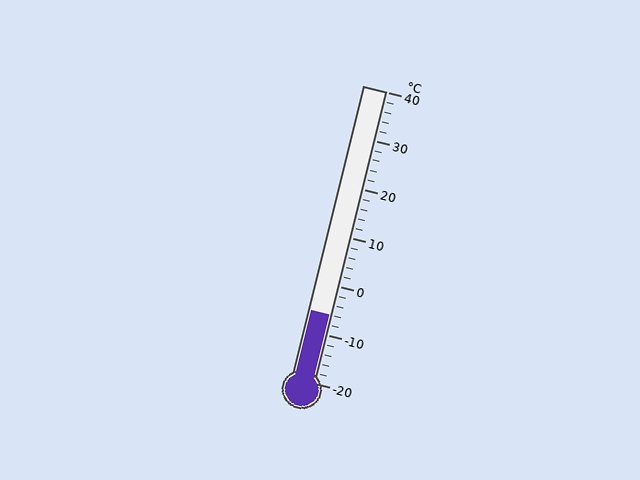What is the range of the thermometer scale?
The thermometer scale ranges from -20°C to 40°C.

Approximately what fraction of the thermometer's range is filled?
The thermometer is filled to approximately 25% of its range.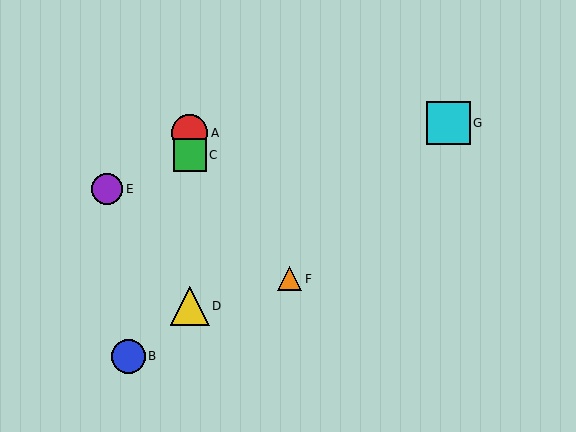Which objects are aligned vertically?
Objects A, C, D are aligned vertically.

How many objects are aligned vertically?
3 objects (A, C, D) are aligned vertically.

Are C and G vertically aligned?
No, C is at x≈190 and G is at x≈448.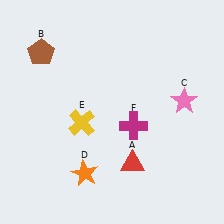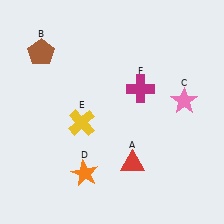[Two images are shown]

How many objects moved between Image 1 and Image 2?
1 object moved between the two images.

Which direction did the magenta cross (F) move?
The magenta cross (F) moved up.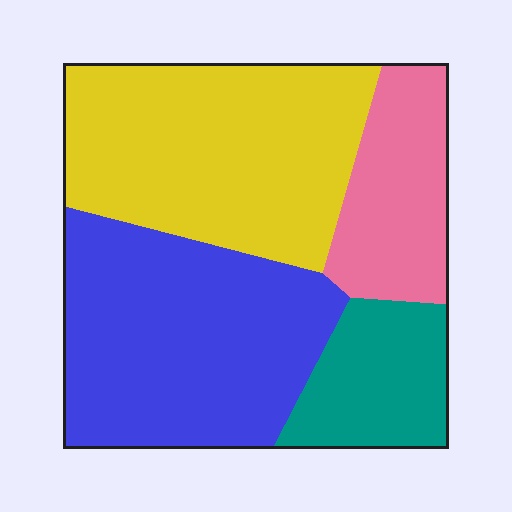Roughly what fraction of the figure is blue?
Blue covers roughly 35% of the figure.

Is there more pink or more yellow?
Yellow.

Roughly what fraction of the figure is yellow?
Yellow covers 35% of the figure.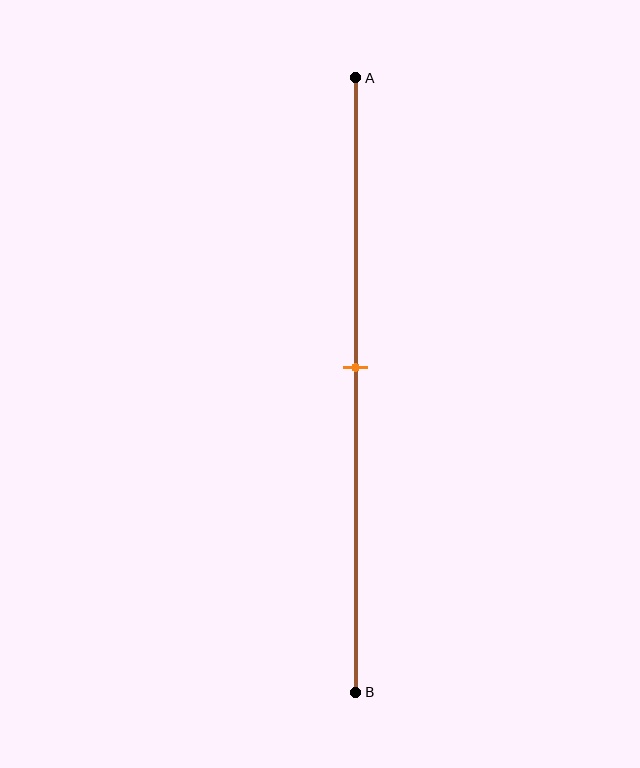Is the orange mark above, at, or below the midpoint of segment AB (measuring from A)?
The orange mark is approximately at the midpoint of segment AB.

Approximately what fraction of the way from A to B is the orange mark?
The orange mark is approximately 45% of the way from A to B.